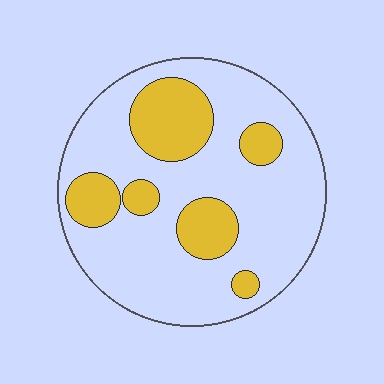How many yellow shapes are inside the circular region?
6.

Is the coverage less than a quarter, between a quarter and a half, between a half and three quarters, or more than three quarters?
Between a quarter and a half.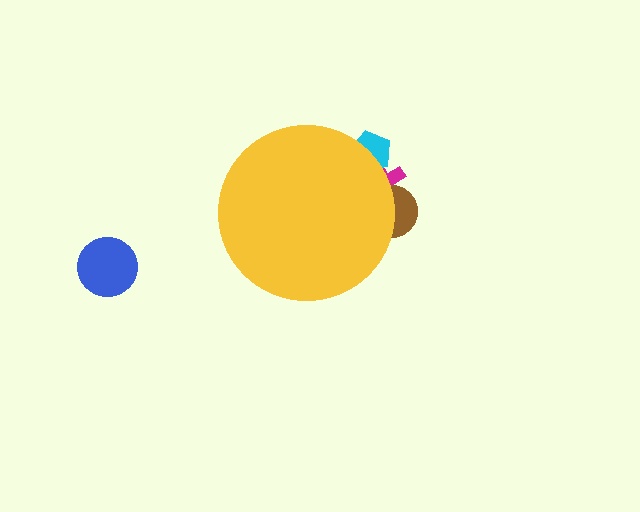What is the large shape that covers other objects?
A yellow circle.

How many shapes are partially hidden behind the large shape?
3 shapes are partially hidden.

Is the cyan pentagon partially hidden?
Yes, the cyan pentagon is partially hidden behind the yellow circle.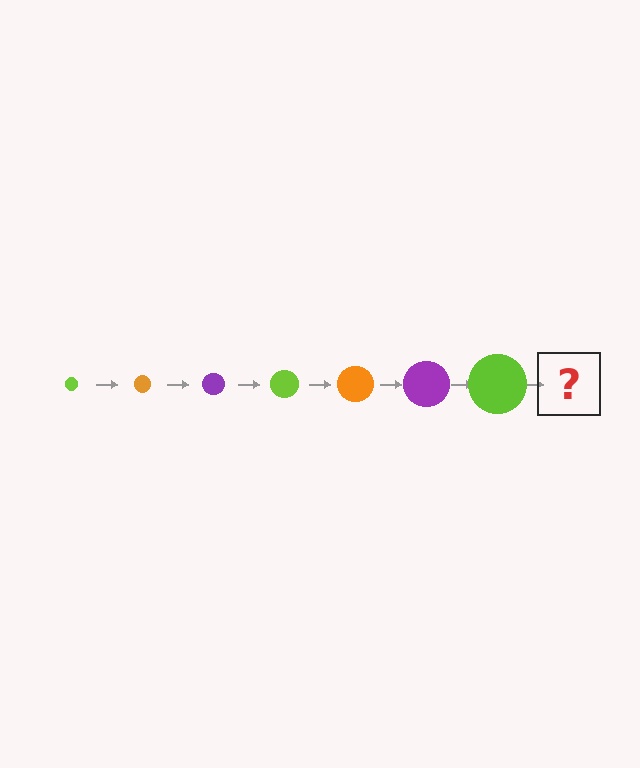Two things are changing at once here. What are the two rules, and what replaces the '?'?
The two rules are that the circle grows larger each step and the color cycles through lime, orange, and purple. The '?' should be an orange circle, larger than the previous one.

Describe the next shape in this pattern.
It should be an orange circle, larger than the previous one.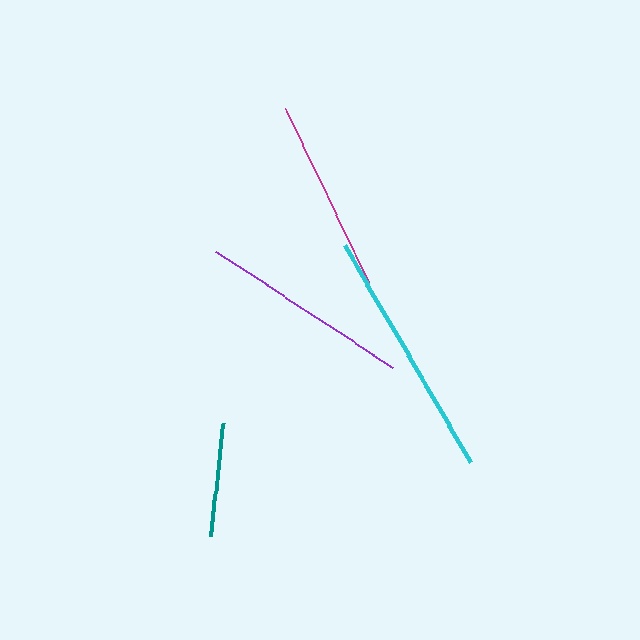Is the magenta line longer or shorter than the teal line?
The magenta line is longer than the teal line.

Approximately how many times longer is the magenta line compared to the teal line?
The magenta line is approximately 1.7 times the length of the teal line.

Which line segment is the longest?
The cyan line is the longest at approximately 250 pixels.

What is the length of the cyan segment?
The cyan segment is approximately 250 pixels long.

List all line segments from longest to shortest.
From longest to shortest: cyan, purple, magenta, teal.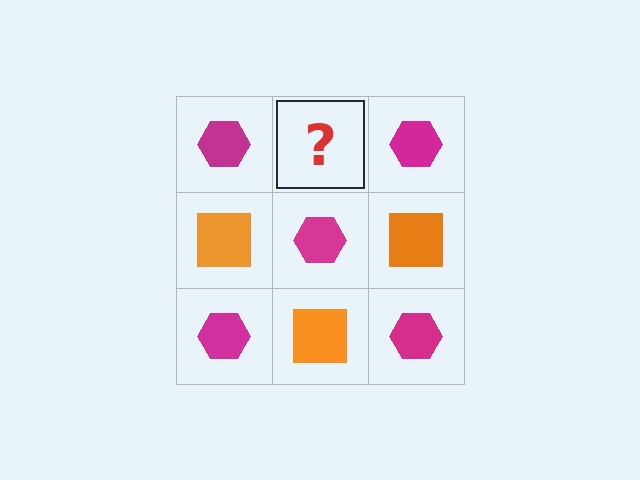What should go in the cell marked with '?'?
The missing cell should contain an orange square.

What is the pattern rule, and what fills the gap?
The rule is that it alternates magenta hexagon and orange square in a checkerboard pattern. The gap should be filled with an orange square.